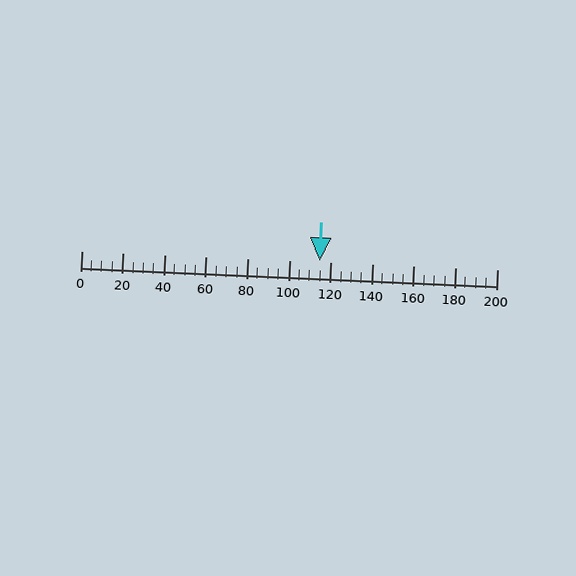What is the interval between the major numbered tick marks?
The major tick marks are spaced 20 units apart.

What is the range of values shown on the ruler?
The ruler shows values from 0 to 200.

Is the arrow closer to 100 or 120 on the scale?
The arrow is closer to 120.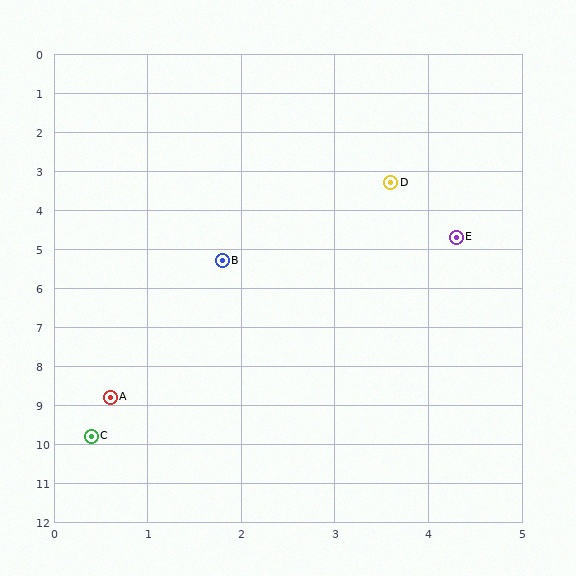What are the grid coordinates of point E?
Point E is at approximately (4.3, 4.7).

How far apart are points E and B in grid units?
Points E and B are about 2.6 grid units apart.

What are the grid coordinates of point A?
Point A is at approximately (0.6, 8.8).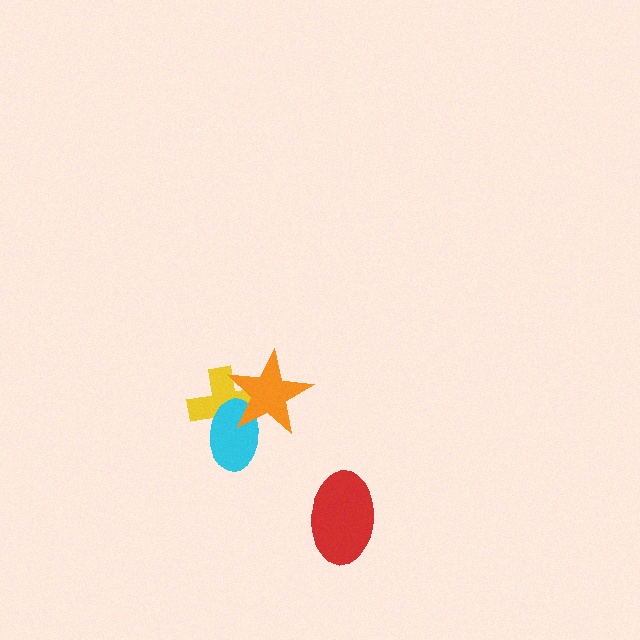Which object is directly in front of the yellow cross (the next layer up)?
The cyan ellipse is directly in front of the yellow cross.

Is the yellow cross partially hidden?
Yes, it is partially covered by another shape.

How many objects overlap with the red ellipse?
0 objects overlap with the red ellipse.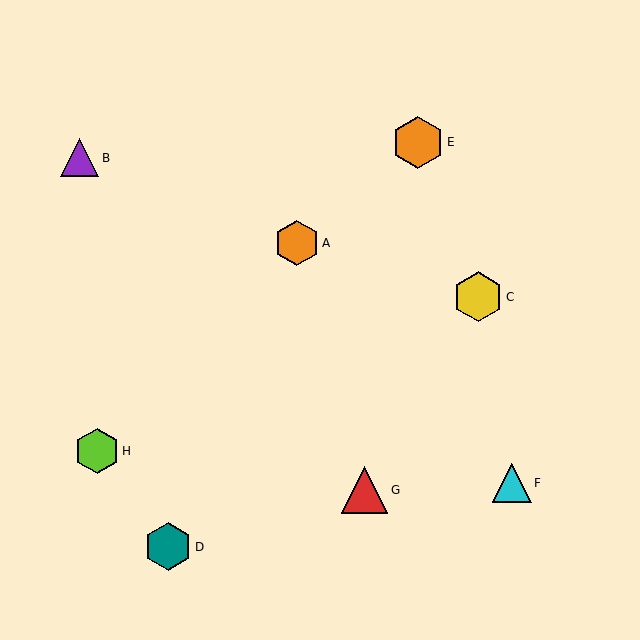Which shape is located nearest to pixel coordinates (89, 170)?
The purple triangle (labeled B) at (80, 158) is nearest to that location.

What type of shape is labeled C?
Shape C is a yellow hexagon.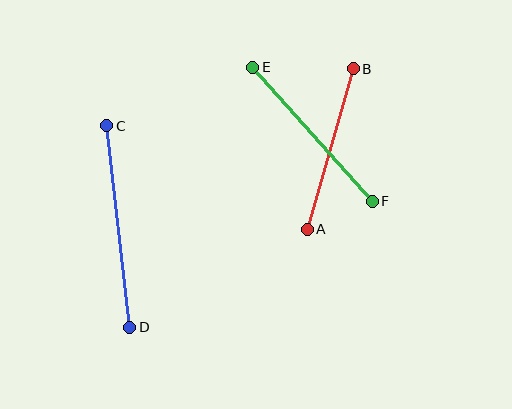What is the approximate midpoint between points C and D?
The midpoint is at approximately (118, 227) pixels.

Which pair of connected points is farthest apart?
Points C and D are farthest apart.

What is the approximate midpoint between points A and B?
The midpoint is at approximately (330, 149) pixels.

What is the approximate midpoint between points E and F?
The midpoint is at approximately (313, 134) pixels.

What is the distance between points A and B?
The distance is approximately 167 pixels.